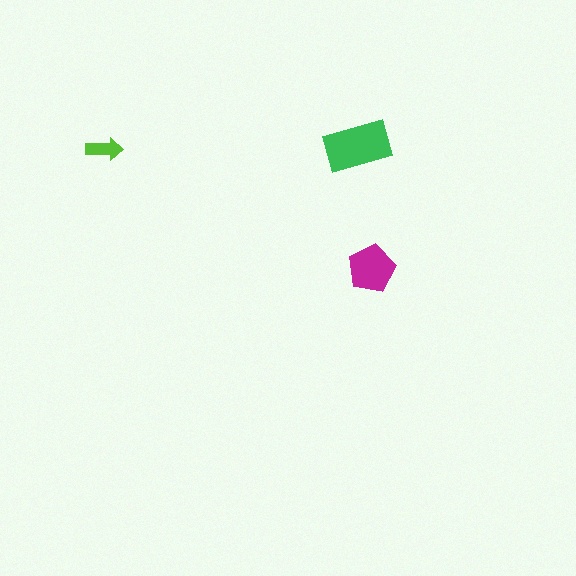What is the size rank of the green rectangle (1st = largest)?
1st.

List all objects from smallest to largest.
The lime arrow, the magenta pentagon, the green rectangle.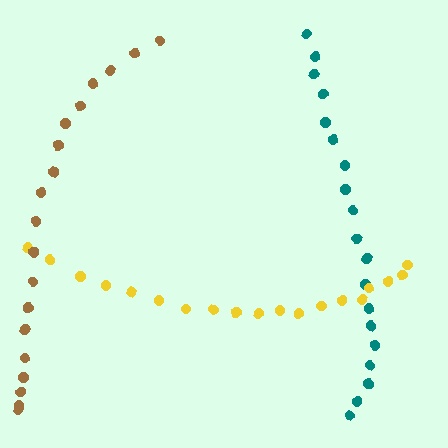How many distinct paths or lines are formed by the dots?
There are 3 distinct paths.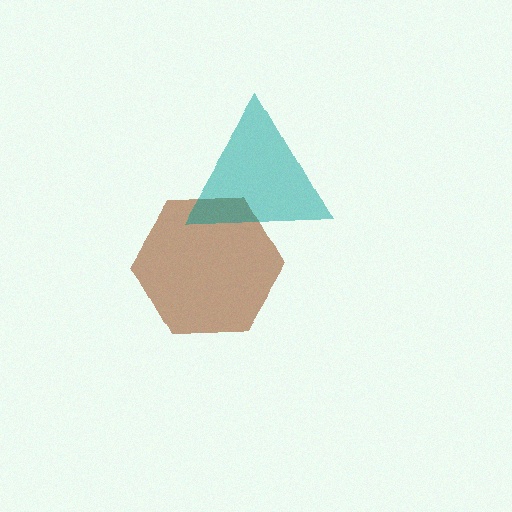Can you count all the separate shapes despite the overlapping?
Yes, there are 2 separate shapes.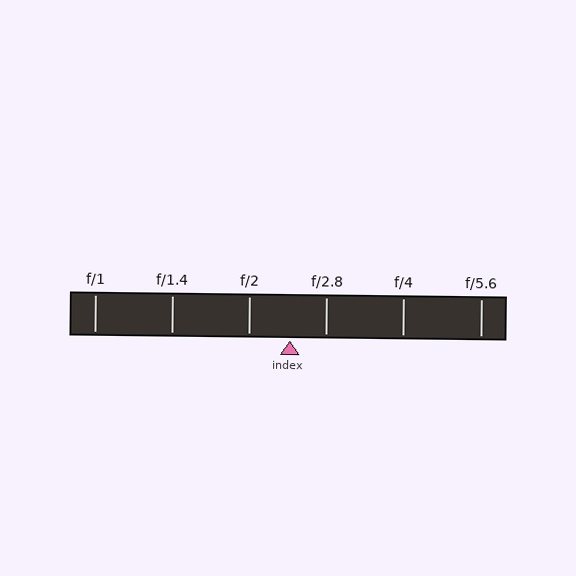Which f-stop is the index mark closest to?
The index mark is closest to f/2.8.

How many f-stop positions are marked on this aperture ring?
There are 6 f-stop positions marked.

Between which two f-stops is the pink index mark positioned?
The index mark is between f/2 and f/2.8.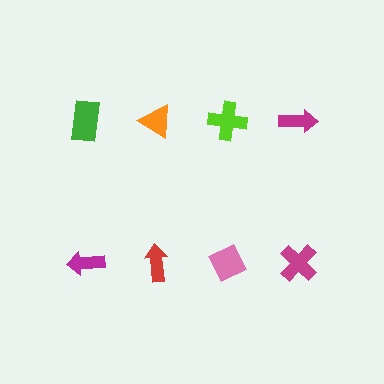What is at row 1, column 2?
An orange triangle.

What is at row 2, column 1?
A magenta arrow.